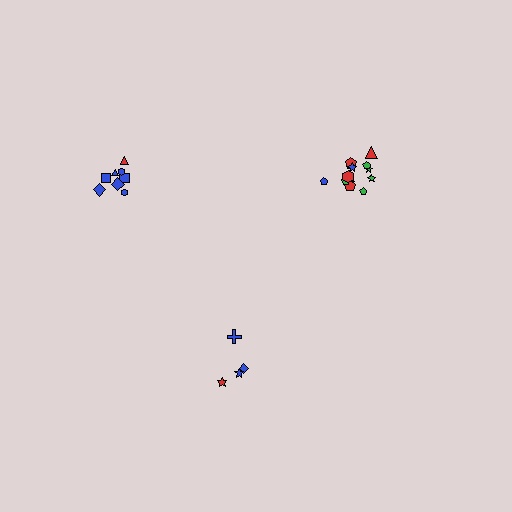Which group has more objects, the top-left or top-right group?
The top-right group.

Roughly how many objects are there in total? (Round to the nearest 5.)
Roughly 25 objects in total.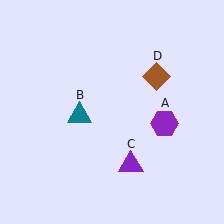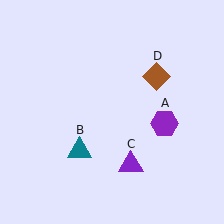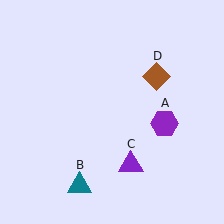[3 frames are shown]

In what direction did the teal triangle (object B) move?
The teal triangle (object B) moved down.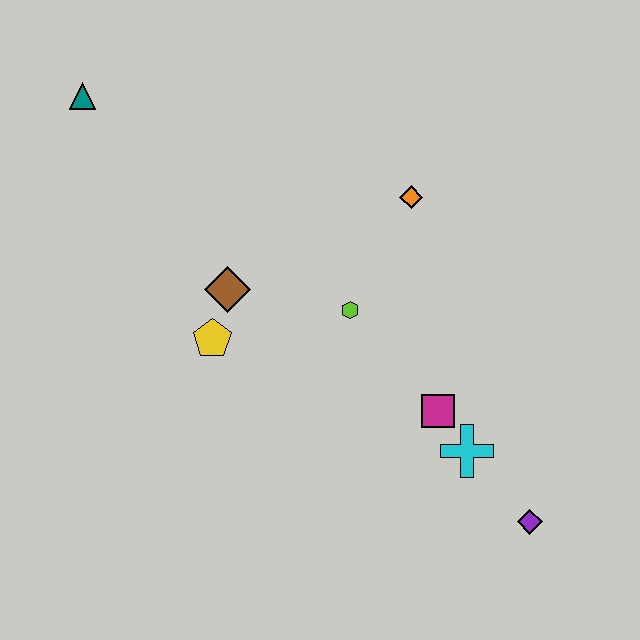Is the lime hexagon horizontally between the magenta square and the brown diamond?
Yes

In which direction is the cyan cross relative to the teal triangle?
The cyan cross is to the right of the teal triangle.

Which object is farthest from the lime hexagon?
The teal triangle is farthest from the lime hexagon.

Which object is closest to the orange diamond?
The lime hexagon is closest to the orange diamond.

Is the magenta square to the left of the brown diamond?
No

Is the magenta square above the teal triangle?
No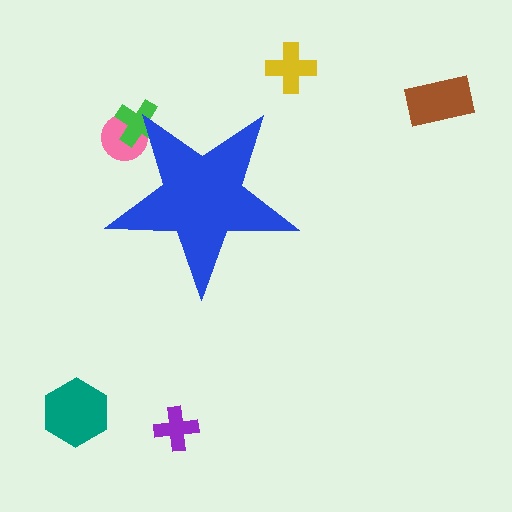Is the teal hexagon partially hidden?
No, the teal hexagon is fully visible.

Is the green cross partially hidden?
Yes, the green cross is partially hidden behind the blue star.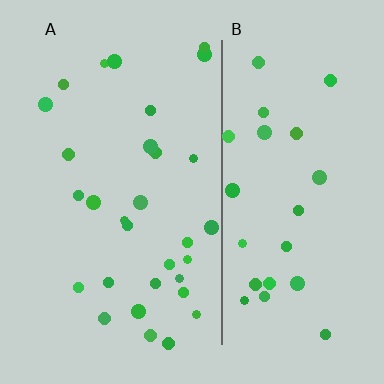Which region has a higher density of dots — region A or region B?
A (the left).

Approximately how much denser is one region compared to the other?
Approximately 1.2× — region A over region B.